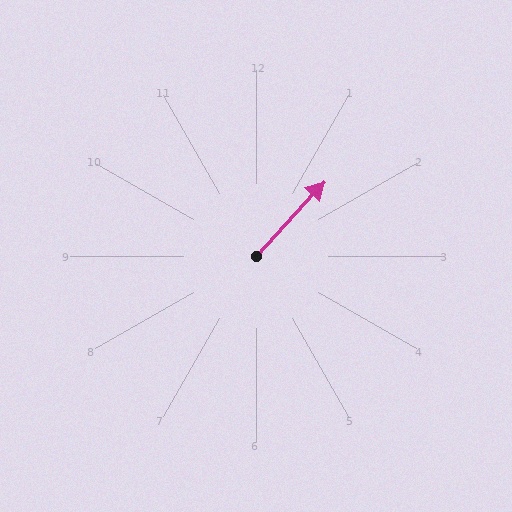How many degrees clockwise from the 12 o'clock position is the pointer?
Approximately 43 degrees.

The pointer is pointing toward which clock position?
Roughly 1 o'clock.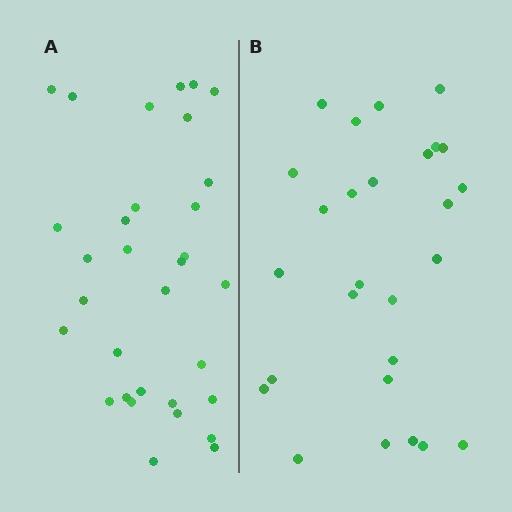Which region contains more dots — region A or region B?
Region A (the left region) has more dots.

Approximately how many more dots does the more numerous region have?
Region A has about 5 more dots than region B.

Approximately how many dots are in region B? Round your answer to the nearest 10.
About 30 dots. (The exact count is 27, which rounds to 30.)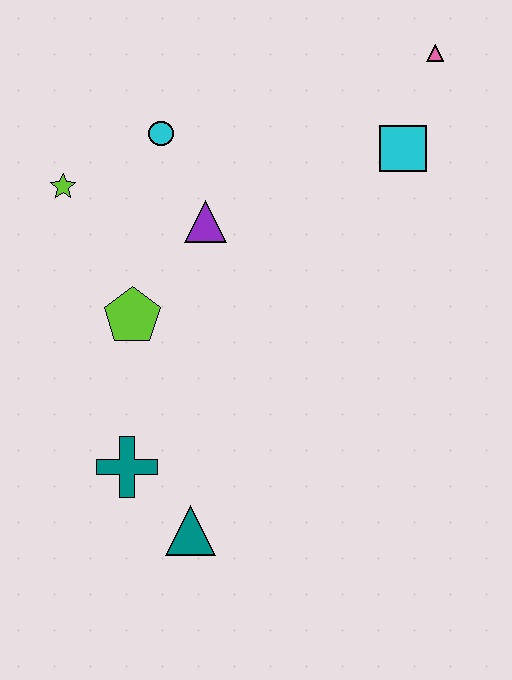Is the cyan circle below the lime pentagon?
No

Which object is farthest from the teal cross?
The pink triangle is farthest from the teal cross.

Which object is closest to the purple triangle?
The cyan circle is closest to the purple triangle.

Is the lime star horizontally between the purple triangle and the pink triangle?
No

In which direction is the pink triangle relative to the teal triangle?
The pink triangle is above the teal triangle.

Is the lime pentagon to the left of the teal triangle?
Yes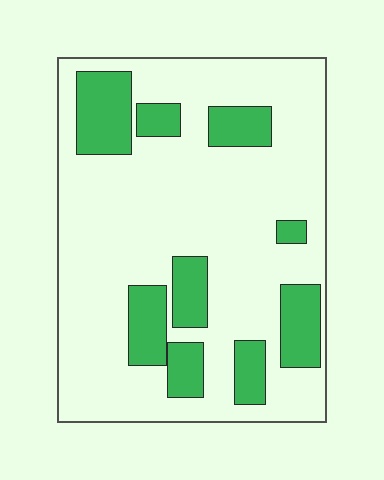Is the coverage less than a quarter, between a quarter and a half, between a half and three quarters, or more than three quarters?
Less than a quarter.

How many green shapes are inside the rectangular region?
9.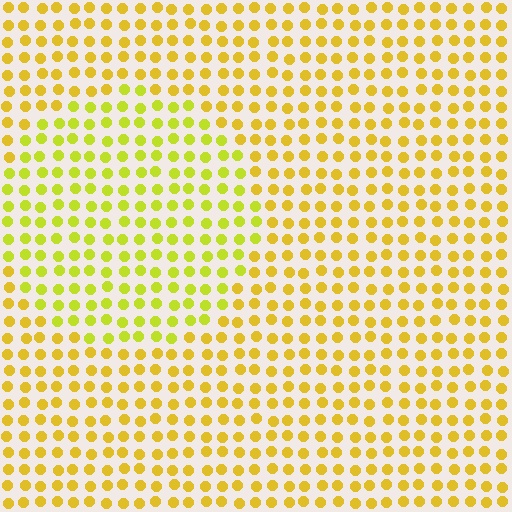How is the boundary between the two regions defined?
The boundary is defined purely by a slight shift in hue (about 23 degrees). Spacing, size, and orientation are identical on both sides.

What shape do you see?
I see a circle.